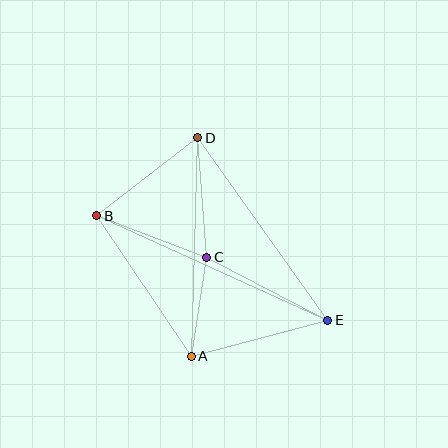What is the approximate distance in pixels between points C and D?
The distance between C and D is approximately 120 pixels.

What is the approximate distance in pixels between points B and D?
The distance between B and D is approximately 128 pixels.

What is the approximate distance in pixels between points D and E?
The distance between D and E is approximately 224 pixels.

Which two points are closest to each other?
Points A and C are closest to each other.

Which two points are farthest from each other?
Points B and E are farthest from each other.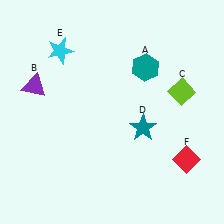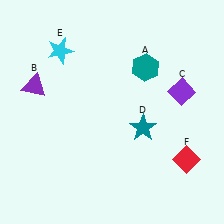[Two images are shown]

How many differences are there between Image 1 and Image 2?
There is 1 difference between the two images.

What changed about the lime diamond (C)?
In Image 1, C is lime. In Image 2, it changed to purple.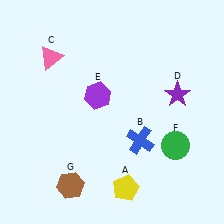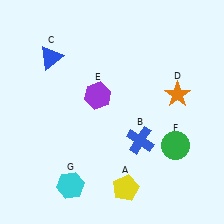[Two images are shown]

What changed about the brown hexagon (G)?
In Image 1, G is brown. In Image 2, it changed to cyan.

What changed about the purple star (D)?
In Image 1, D is purple. In Image 2, it changed to orange.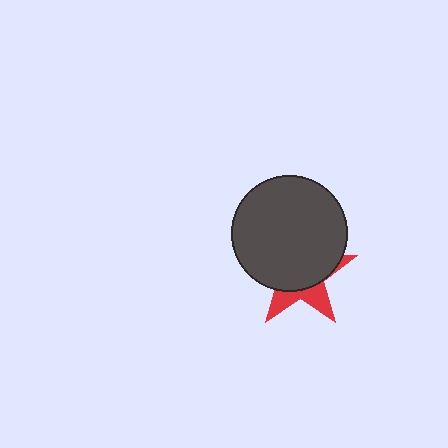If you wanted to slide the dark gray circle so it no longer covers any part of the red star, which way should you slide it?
Slide it up — that is the most direct way to separate the two shapes.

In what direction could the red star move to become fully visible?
The red star could move down. That would shift it out from behind the dark gray circle entirely.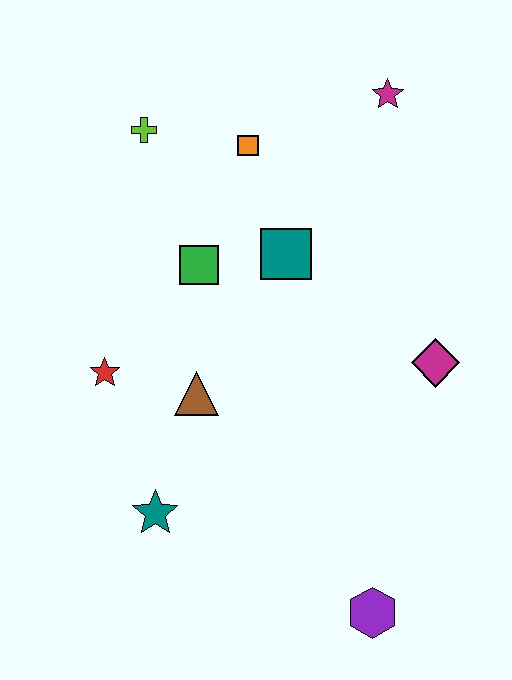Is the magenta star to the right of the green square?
Yes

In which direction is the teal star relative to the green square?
The teal star is below the green square.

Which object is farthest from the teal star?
The magenta star is farthest from the teal star.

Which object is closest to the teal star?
The brown triangle is closest to the teal star.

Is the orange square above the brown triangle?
Yes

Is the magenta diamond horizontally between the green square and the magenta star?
No